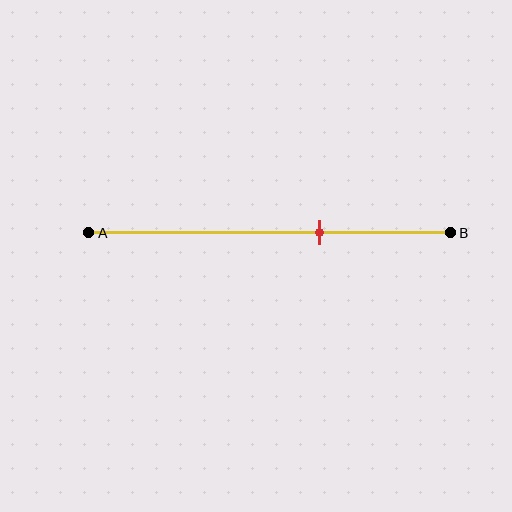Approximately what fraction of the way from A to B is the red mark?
The red mark is approximately 65% of the way from A to B.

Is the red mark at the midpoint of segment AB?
No, the mark is at about 65% from A, not at the 50% midpoint.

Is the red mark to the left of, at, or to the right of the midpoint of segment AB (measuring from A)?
The red mark is to the right of the midpoint of segment AB.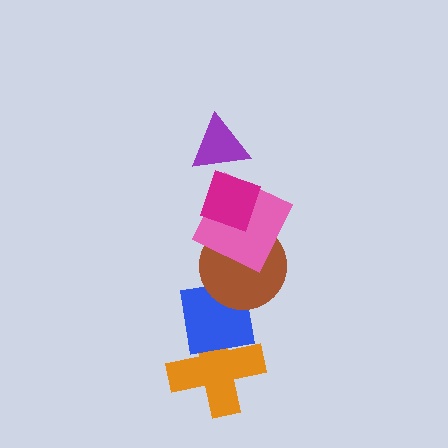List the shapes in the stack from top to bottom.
From top to bottom: the purple triangle, the magenta diamond, the pink square, the brown circle, the blue square, the orange cross.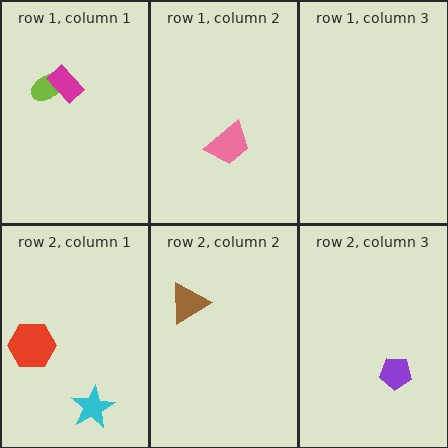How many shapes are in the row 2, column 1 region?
2.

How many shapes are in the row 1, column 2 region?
1.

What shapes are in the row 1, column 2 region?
The pink trapezoid.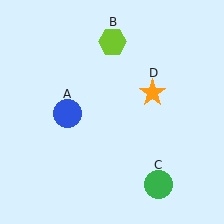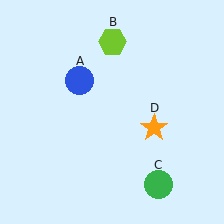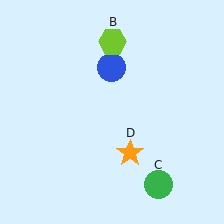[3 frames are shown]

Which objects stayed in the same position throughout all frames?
Lime hexagon (object B) and green circle (object C) remained stationary.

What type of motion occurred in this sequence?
The blue circle (object A), orange star (object D) rotated clockwise around the center of the scene.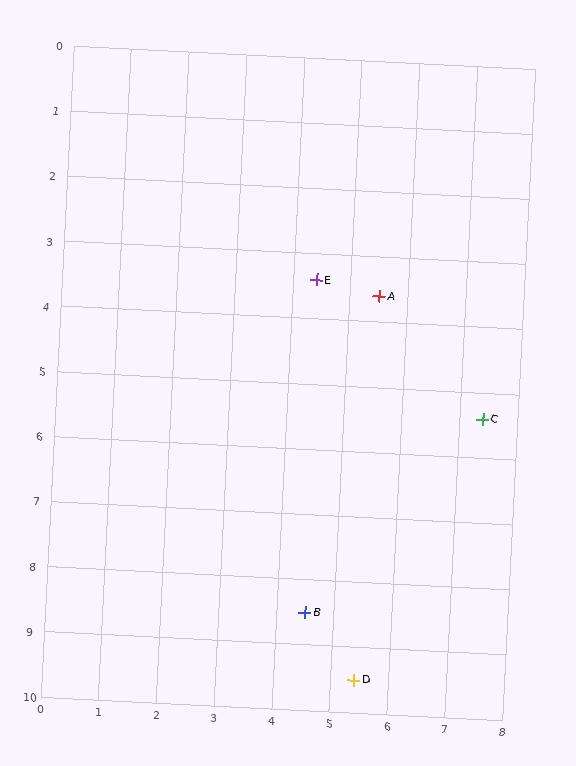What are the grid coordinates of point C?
Point C is at approximately (7.4, 5.4).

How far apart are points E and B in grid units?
Points E and B are about 5.1 grid units apart.